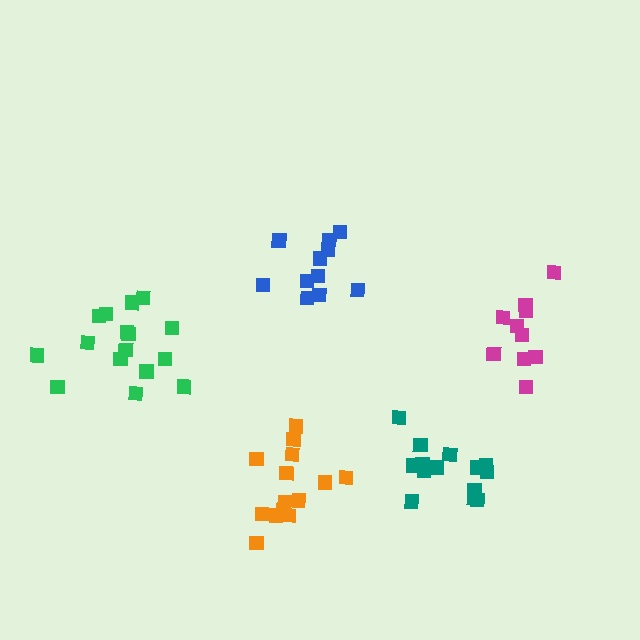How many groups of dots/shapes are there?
There are 5 groups.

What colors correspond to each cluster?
The clusters are colored: blue, orange, teal, green, magenta.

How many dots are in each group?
Group 1: 11 dots, Group 2: 14 dots, Group 3: 14 dots, Group 4: 16 dots, Group 5: 10 dots (65 total).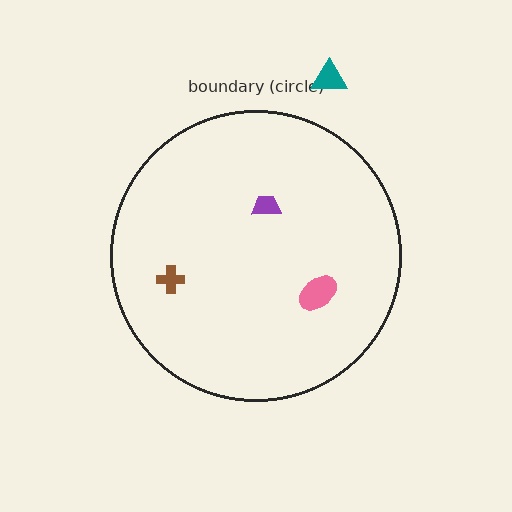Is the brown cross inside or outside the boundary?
Inside.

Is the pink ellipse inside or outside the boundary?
Inside.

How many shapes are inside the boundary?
3 inside, 1 outside.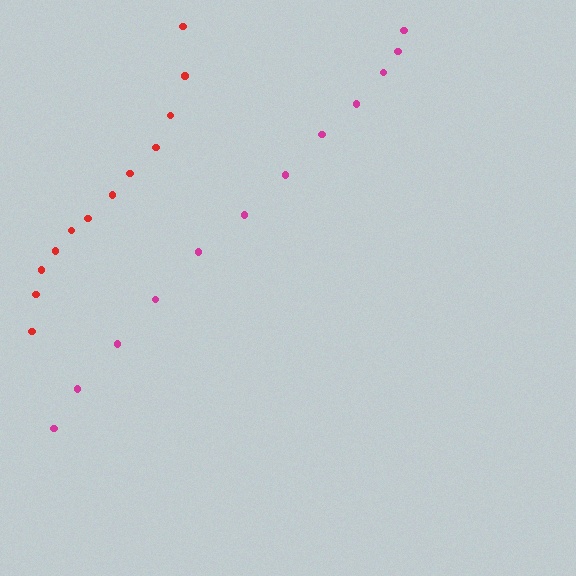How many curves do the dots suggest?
There are 2 distinct paths.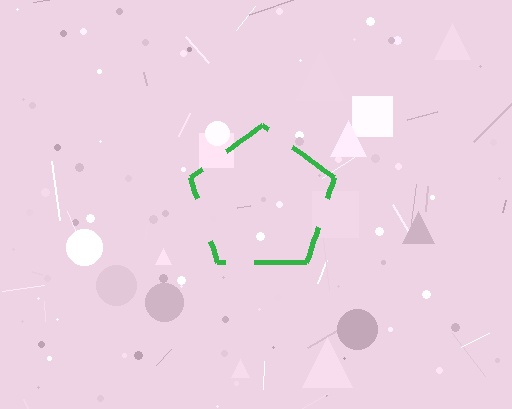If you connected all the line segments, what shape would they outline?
They would outline a pentagon.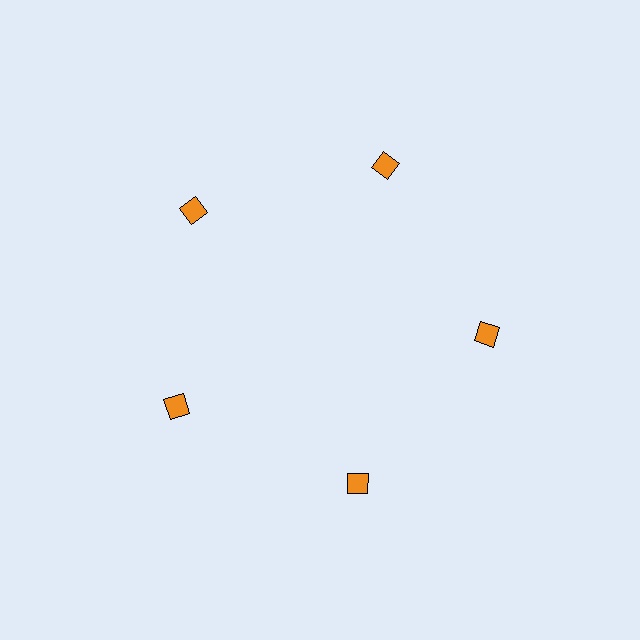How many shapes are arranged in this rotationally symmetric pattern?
There are 5 shapes, arranged in 5 groups of 1.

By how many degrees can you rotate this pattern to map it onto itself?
The pattern maps onto itself every 72 degrees of rotation.